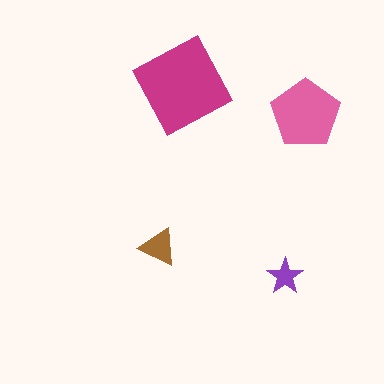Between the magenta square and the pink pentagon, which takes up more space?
The magenta square.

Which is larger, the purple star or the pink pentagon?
The pink pentagon.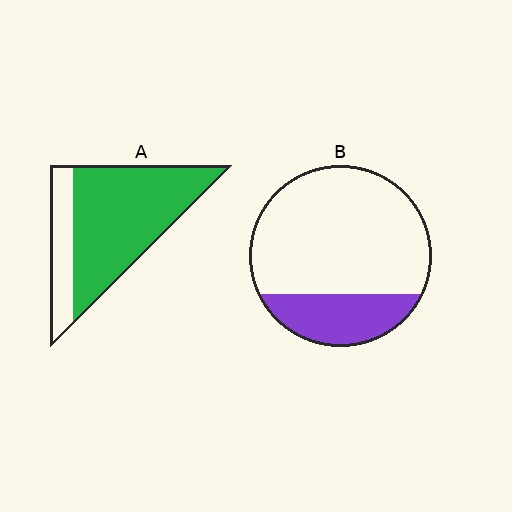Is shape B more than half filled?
No.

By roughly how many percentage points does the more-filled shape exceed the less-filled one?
By roughly 50 percentage points (A over B).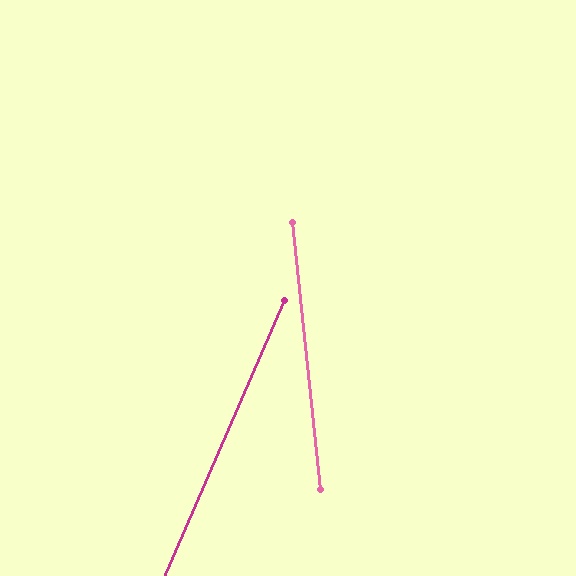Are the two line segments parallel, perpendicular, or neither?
Neither parallel nor perpendicular — they differ by about 29°.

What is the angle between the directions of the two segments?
Approximately 29 degrees.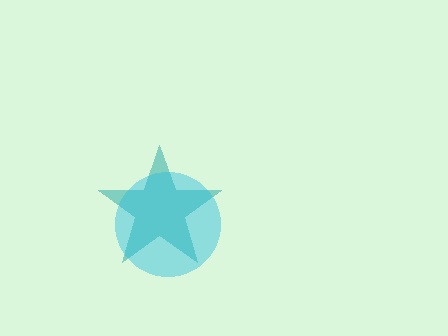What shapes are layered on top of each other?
The layered shapes are: a teal star, a cyan circle.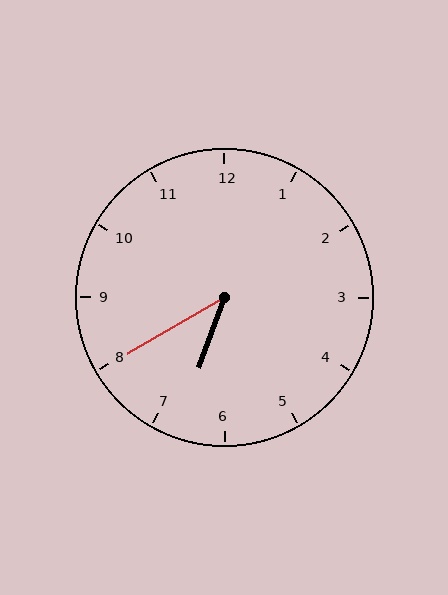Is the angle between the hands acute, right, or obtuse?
It is acute.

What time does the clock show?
6:40.